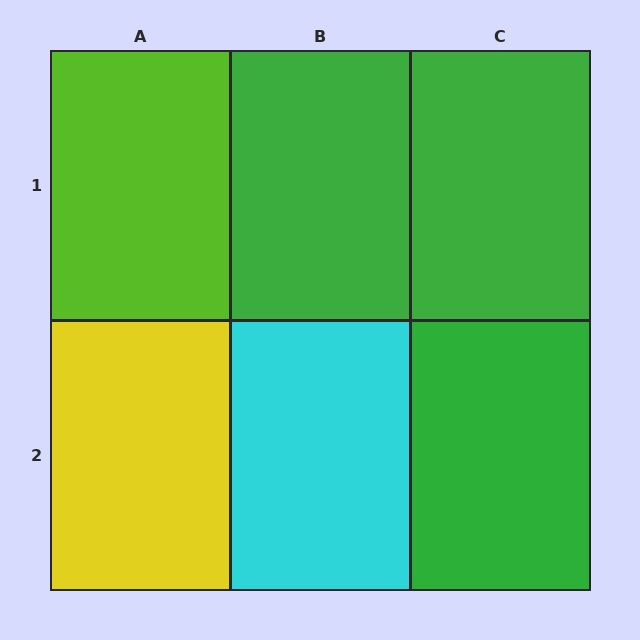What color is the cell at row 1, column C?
Green.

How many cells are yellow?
1 cell is yellow.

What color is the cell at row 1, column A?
Lime.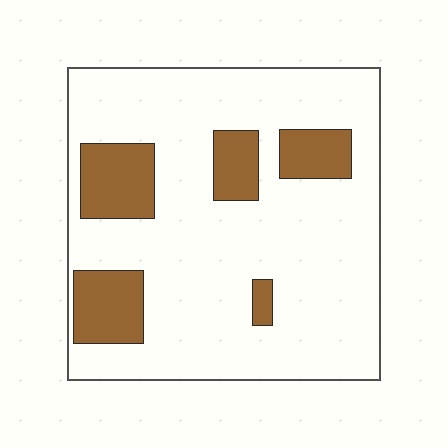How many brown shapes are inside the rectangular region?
5.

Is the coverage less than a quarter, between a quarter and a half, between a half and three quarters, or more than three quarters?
Less than a quarter.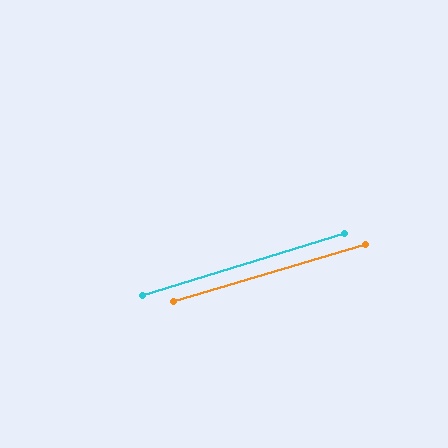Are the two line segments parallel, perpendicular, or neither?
Parallel — their directions differ by only 0.4°.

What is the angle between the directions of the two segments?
Approximately 0 degrees.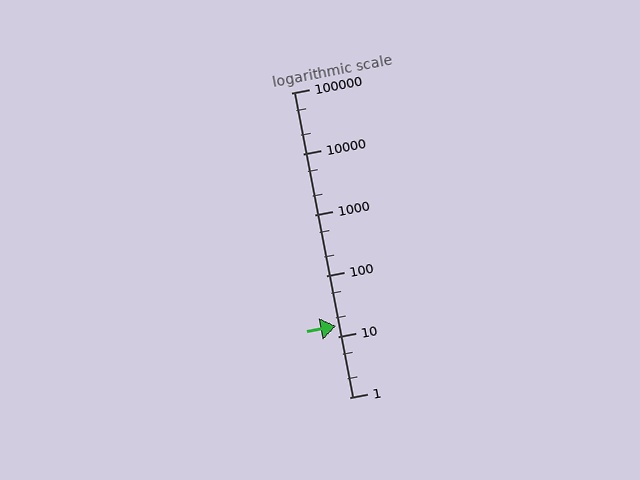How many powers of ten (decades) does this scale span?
The scale spans 5 decades, from 1 to 100000.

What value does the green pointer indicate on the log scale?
The pointer indicates approximately 15.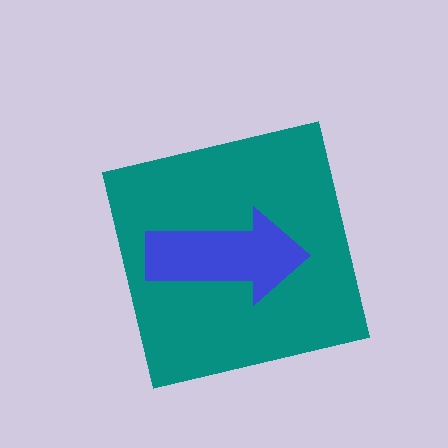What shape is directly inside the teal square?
The blue arrow.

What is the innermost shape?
The blue arrow.